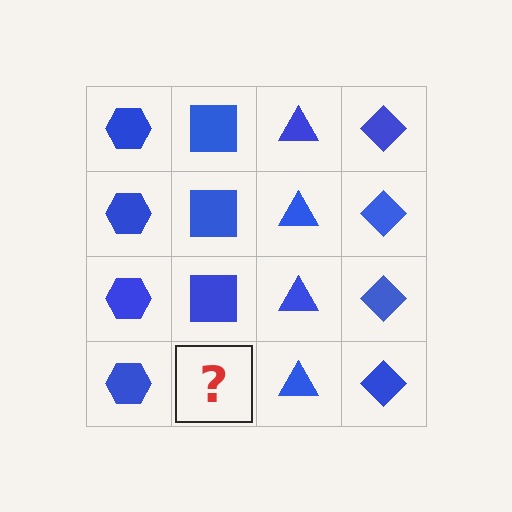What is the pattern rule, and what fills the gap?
The rule is that each column has a consistent shape. The gap should be filled with a blue square.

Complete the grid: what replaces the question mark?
The question mark should be replaced with a blue square.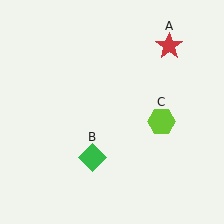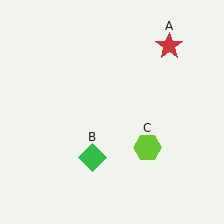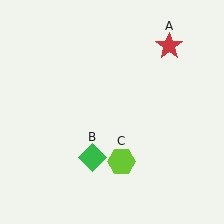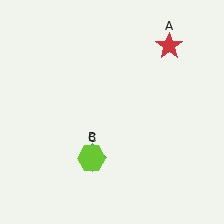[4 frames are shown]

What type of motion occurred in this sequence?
The lime hexagon (object C) rotated clockwise around the center of the scene.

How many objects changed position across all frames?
1 object changed position: lime hexagon (object C).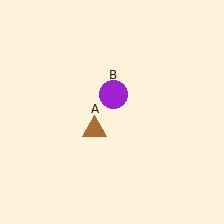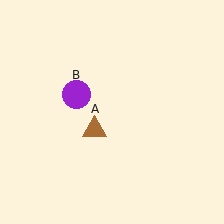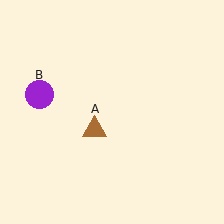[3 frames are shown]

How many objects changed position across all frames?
1 object changed position: purple circle (object B).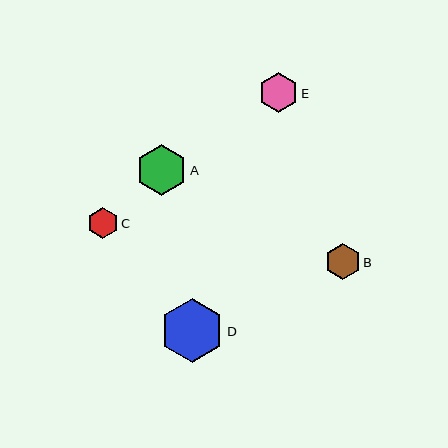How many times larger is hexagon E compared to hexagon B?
Hexagon E is approximately 1.1 times the size of hexagon B.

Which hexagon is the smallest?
Hexagon C is the smallest with a size of approximately 30 pixels.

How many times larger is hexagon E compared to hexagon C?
Hexagon E is approximately 1.3 times the size of hexagon C.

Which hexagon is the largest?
Hexagon D is the largest with a size of approximately 64 pixels.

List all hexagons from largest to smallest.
From largest to smallest: D, A, E, B, C.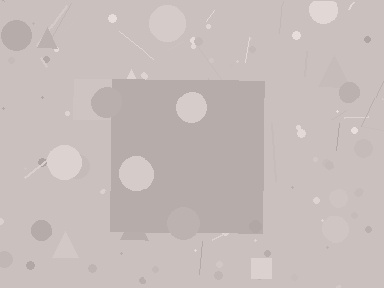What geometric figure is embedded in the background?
A square is embedded in the background.